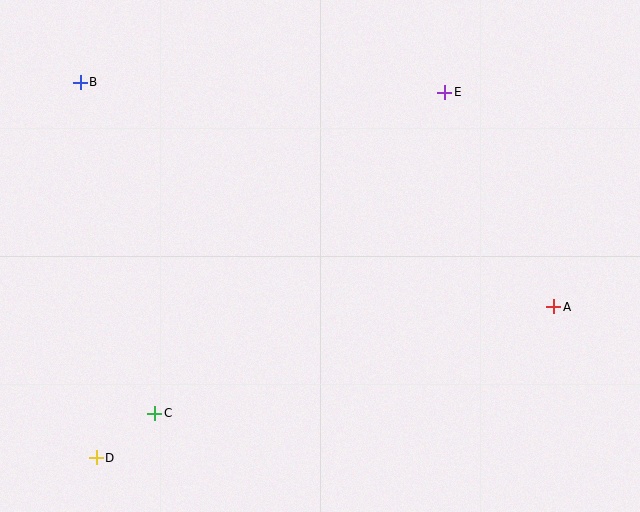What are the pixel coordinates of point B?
Point B is at (80, 82).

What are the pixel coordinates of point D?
Point D is at (96, 458).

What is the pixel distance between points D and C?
The distance between D and C is 73 pixels.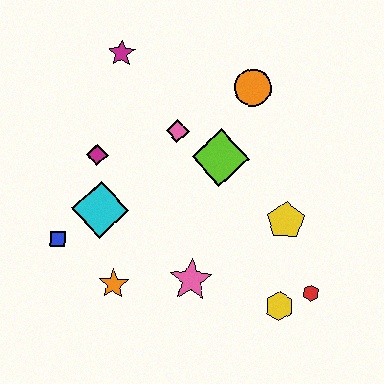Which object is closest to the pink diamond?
The lime diamond is closest to the pink diamond.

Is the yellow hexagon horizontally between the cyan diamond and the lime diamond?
No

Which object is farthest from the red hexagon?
The magenta star is farthest from the red hexagon.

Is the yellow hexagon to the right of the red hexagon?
No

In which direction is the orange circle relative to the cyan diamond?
The orange circle is to the right of the cyan diamond.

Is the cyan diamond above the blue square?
Yes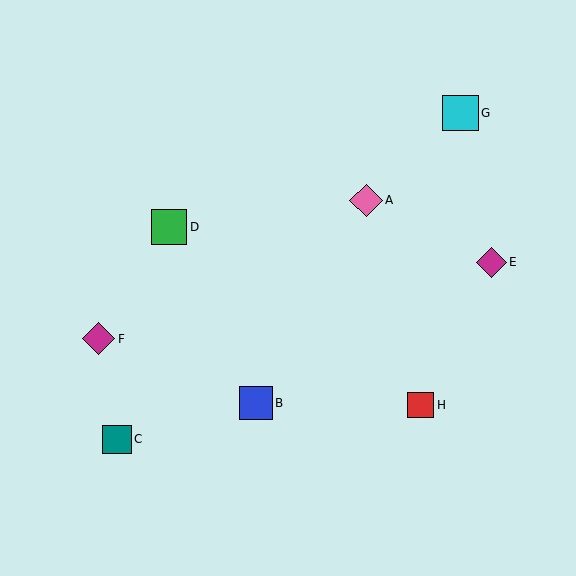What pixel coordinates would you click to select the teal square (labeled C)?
Click at (117, 439) to select the teal square C.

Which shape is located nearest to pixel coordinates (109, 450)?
The teal square (labeled C) at (117, 439) is nearest to that location.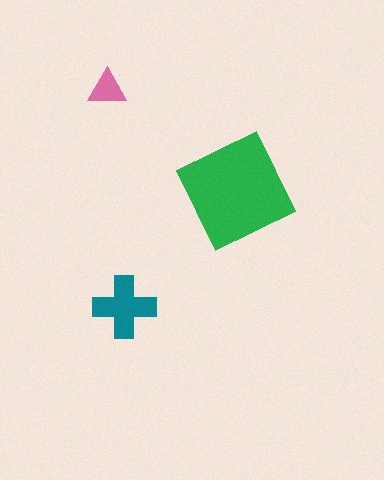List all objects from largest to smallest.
The green diamond, the teal cross, the pink triangle.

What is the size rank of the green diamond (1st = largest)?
1st.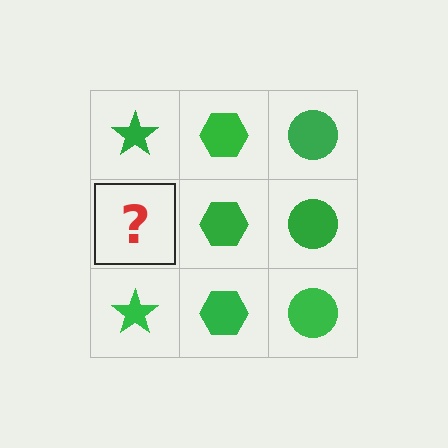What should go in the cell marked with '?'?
The missing cell should contain a green star.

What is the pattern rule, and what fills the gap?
The rule is that each column has a consistent shape. The gap should be filled with a green star.